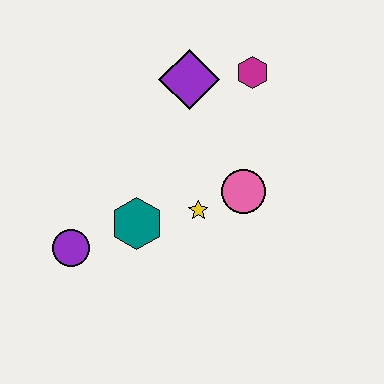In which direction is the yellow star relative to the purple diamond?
The yellow star is below the purple diamond.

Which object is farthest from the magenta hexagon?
The purple circle is farthest from the magenta hexagon.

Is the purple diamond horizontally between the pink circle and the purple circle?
Yes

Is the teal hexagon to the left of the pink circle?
Yes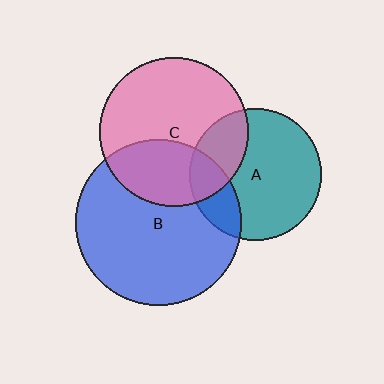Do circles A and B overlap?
Yes.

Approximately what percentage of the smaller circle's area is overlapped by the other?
Approximately 20%.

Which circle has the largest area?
Circle B (blue).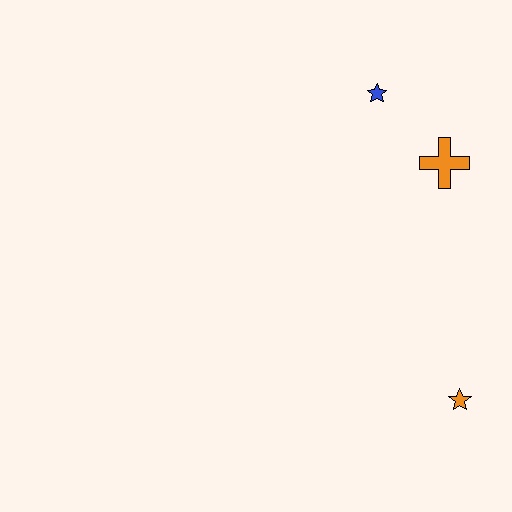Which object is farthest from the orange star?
The blue star is farthest from the orange star.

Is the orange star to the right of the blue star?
Yes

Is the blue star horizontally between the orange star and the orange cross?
No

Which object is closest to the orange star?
The orange cross is closest to the orange star.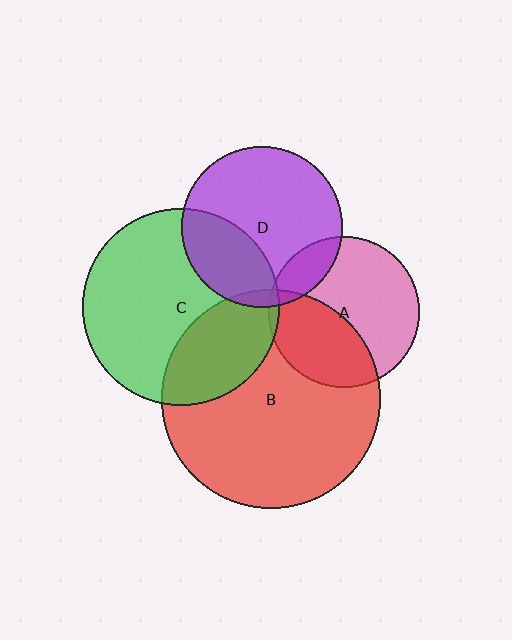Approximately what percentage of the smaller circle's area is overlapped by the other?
Approximately 5%.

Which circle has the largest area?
Circle B (red).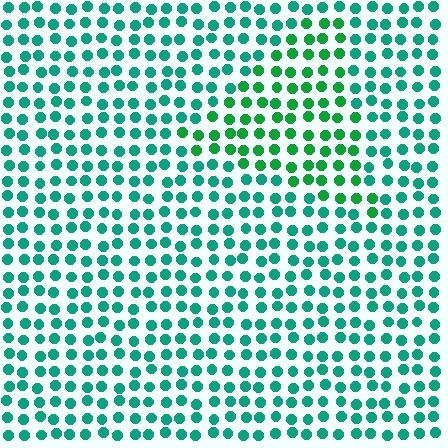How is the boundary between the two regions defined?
The boundary is defined purely by a slight shift in hue (about 30 degrees). Spacing, size, and orientation are identical on both sides.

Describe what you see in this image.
The image is filled with small teal elements in a uniform arrangement. A triangle-shaped region is visible where the elements are tinted to a slightly different hue, forming a subtle color boundary.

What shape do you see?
I see a triangle.